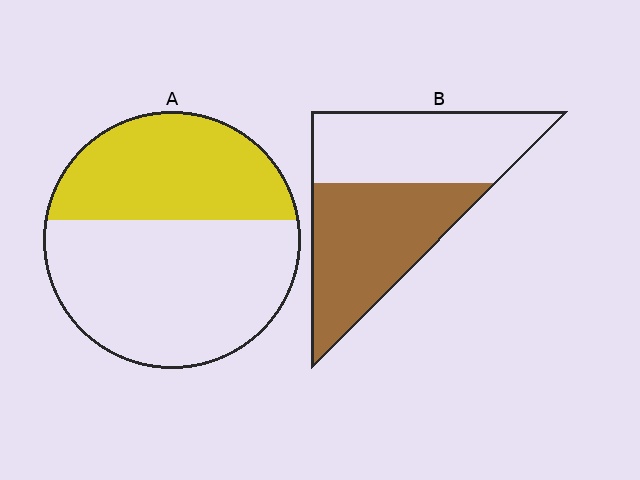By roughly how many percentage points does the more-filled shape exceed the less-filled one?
By roughly 10 percentage points (B over A).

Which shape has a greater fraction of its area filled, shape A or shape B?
Shape B.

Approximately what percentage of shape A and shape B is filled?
A is approximately 40% and B is approximately 50%.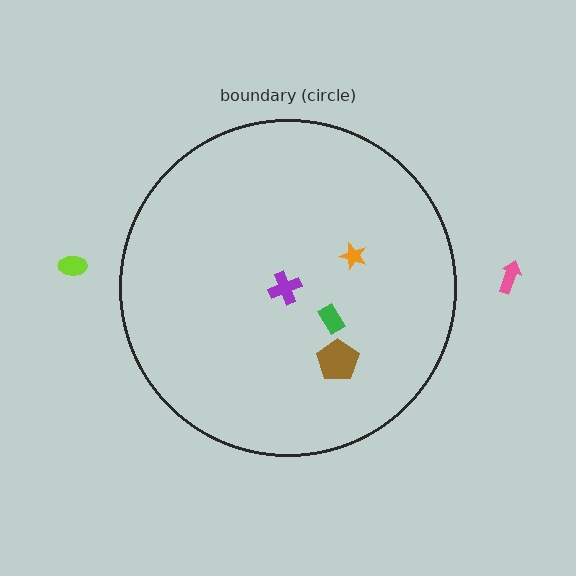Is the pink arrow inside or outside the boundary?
Outside.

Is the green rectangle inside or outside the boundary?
Inside.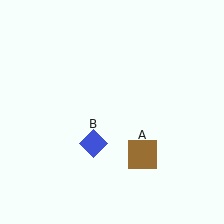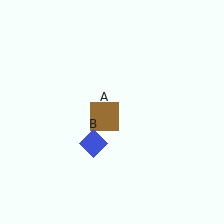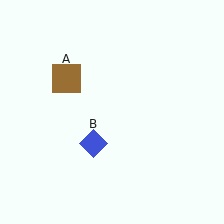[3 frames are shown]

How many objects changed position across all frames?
1 object changed position: brown square (object A).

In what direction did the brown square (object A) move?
The brown square (object A) moved up and to the left.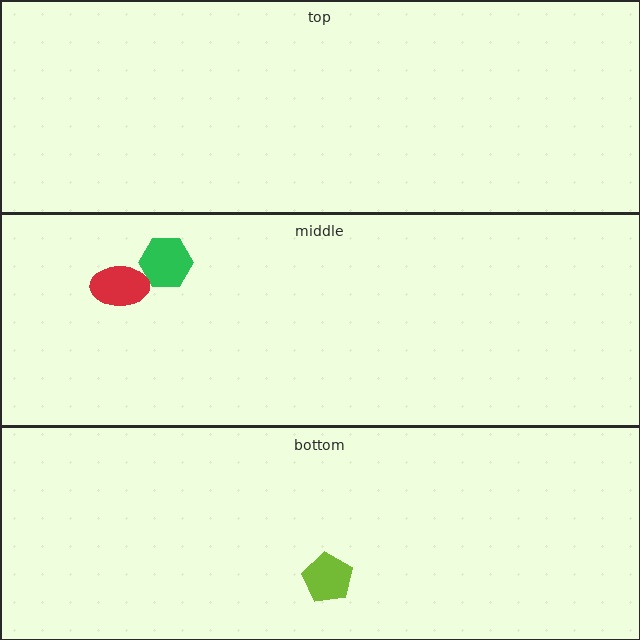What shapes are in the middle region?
The green hexagon, the red ellipse.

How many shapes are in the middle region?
2.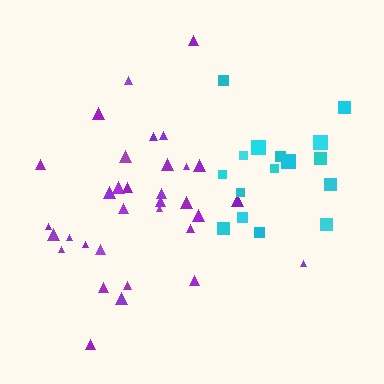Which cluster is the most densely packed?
Purple.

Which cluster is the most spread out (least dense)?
Cyan.